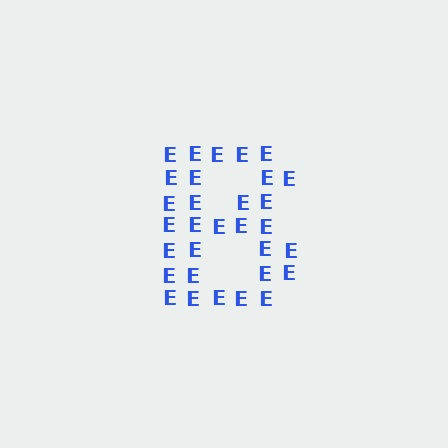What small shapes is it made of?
It is made of small letter E's.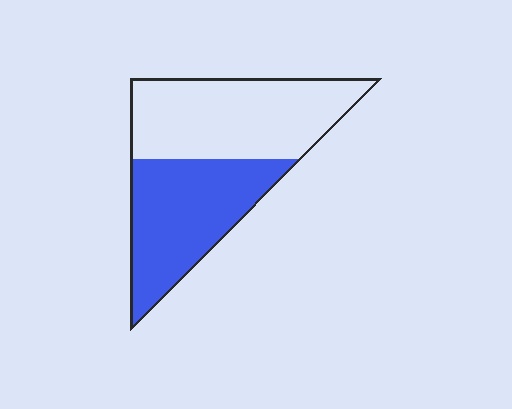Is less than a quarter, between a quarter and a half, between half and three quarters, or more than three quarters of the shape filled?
Between a quarter and a half.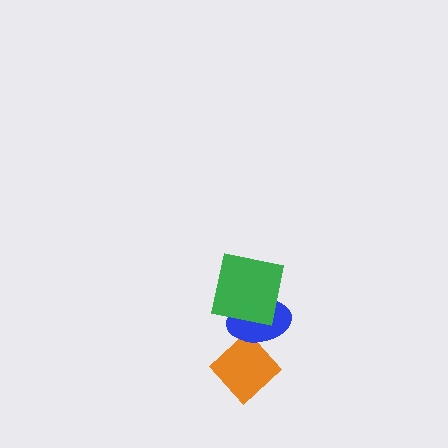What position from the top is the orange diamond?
The orange diamond is 3rd from the top.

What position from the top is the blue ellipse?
The blue ellipse is 2nd from the top.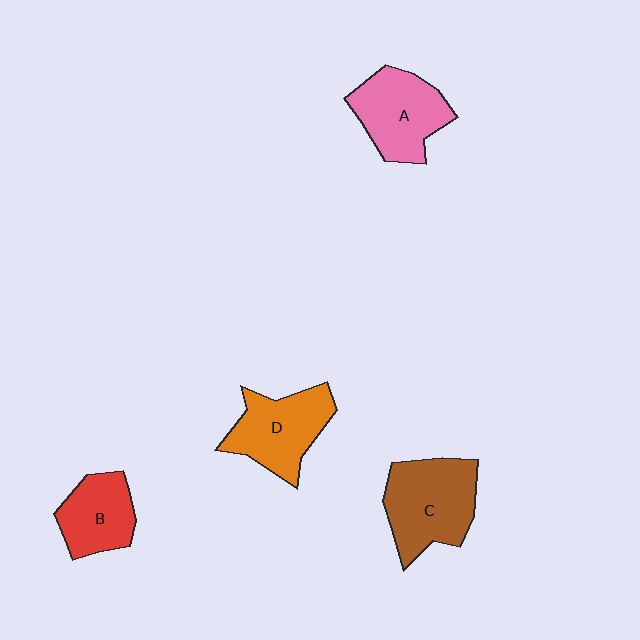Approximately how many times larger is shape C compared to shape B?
Approximately 1.5 times.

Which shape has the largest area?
Shape C (brown).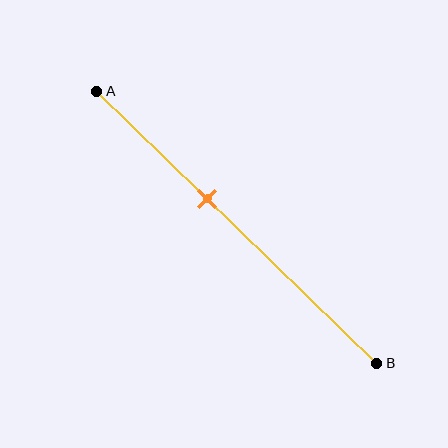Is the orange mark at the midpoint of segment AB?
No, the mark is at about 40% from A, not at the 50% midpoint.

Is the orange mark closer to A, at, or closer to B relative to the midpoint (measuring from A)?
The orange mark is closer to point A than the midpoint of segment AB.